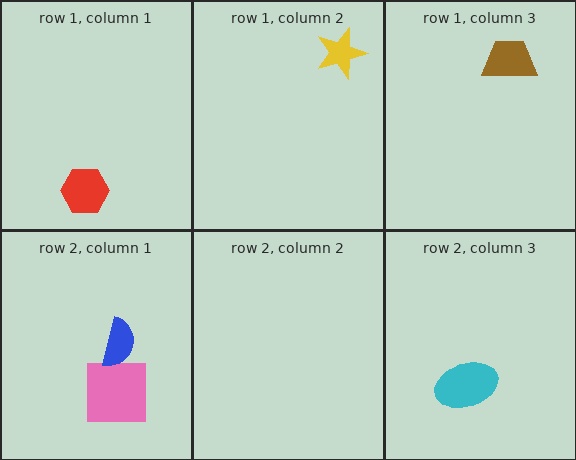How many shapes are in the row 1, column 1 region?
1.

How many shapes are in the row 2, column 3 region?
1.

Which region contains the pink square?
The row 2, column 1 region.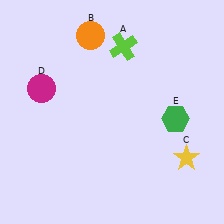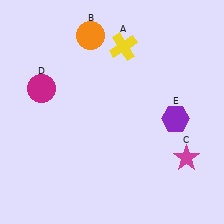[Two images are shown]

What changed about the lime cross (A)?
In Image 1, A is lime. In Image 2, it changed to yellow.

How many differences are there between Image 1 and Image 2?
There are 3 differences between the two images.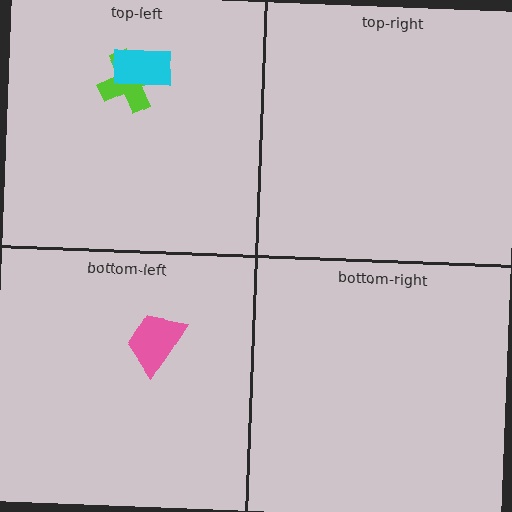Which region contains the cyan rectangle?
The top-left region.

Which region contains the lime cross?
The top-left region.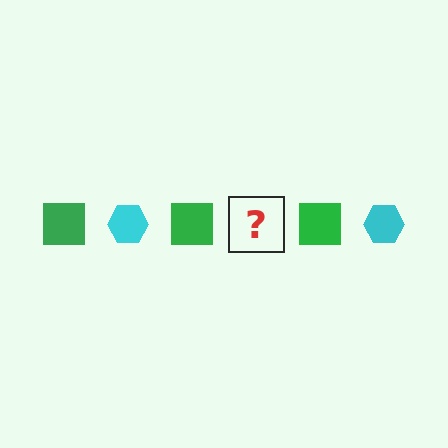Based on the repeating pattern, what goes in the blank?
The blank should be a cyan hexagon.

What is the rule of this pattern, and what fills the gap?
The rule is that the pattern alternates between green square and cyan hexagon. The gap should be filled with a cyan hexagon.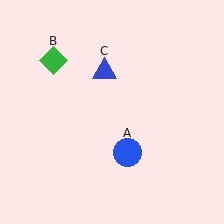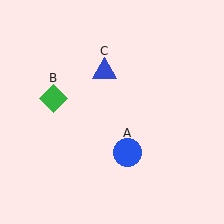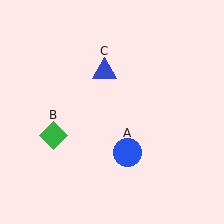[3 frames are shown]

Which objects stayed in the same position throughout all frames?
Blue circle (object A) and blue triangle (object C) remained stationary.